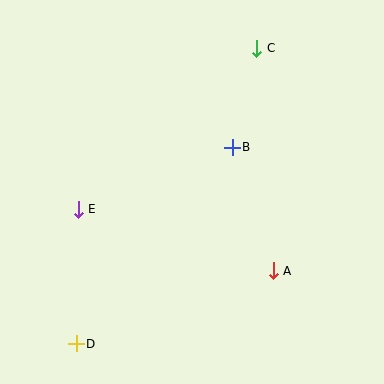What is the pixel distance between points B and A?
The distance between B and A is 130 pixels.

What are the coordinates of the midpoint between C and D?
The midpoint between C and D is at (166, 196).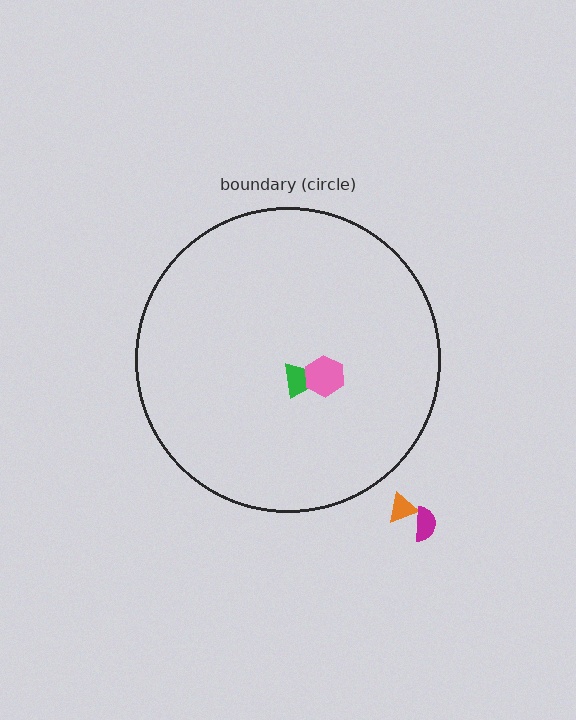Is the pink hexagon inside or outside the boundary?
Inside.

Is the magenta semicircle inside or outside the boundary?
Outside.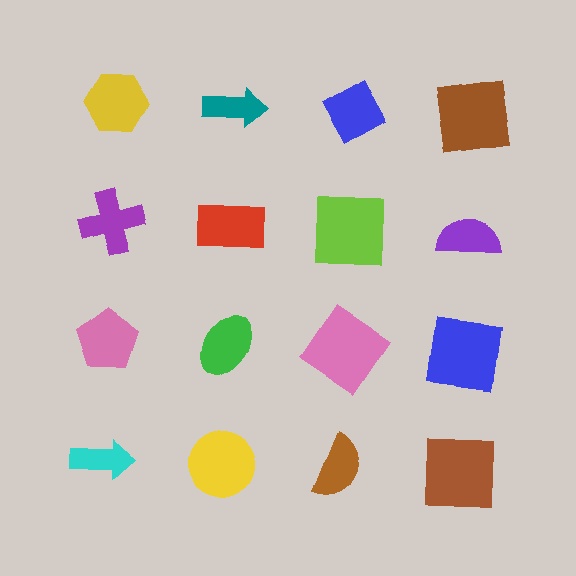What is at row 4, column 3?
A brown semicircle.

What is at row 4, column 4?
A brown square.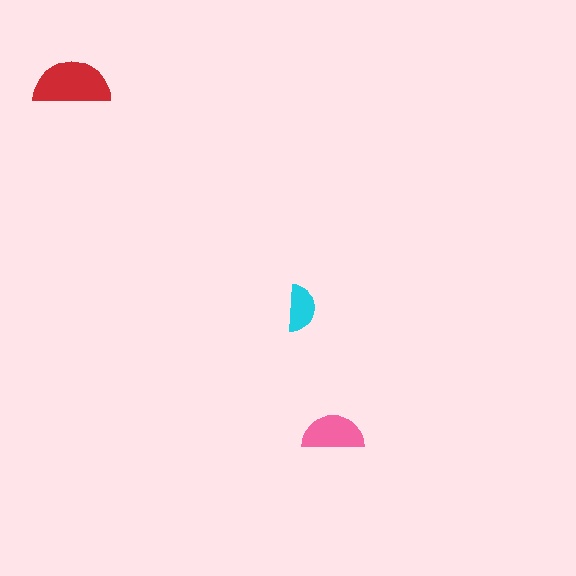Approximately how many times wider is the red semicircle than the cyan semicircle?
About 1.5 times wider.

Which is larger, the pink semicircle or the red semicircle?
The red one.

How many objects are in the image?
There are 3 objects in the image.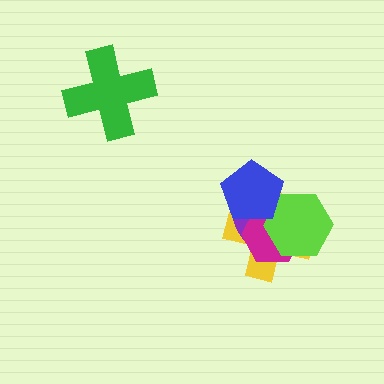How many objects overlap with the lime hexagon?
4 objects overlap with the lime hexagon.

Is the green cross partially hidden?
No, no other shape covers it.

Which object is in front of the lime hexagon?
The blue pentagon is in front of the lime hexagon.